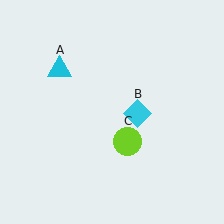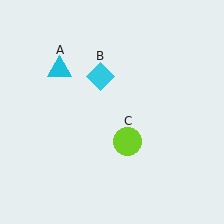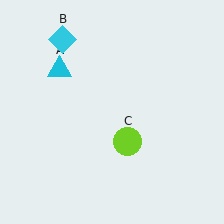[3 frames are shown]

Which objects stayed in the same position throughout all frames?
Cyan triangle (object A) and lime circle (object C) remained stationary.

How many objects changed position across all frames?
1 object changed position: cyan diamond (object B).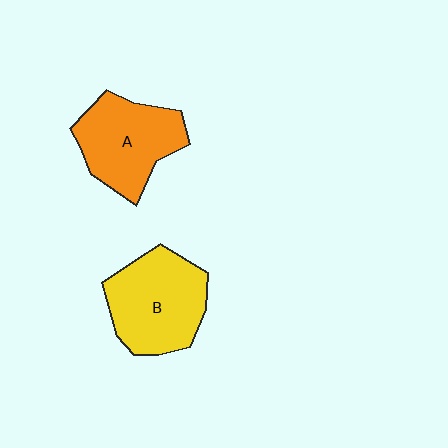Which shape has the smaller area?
Shape A (orange).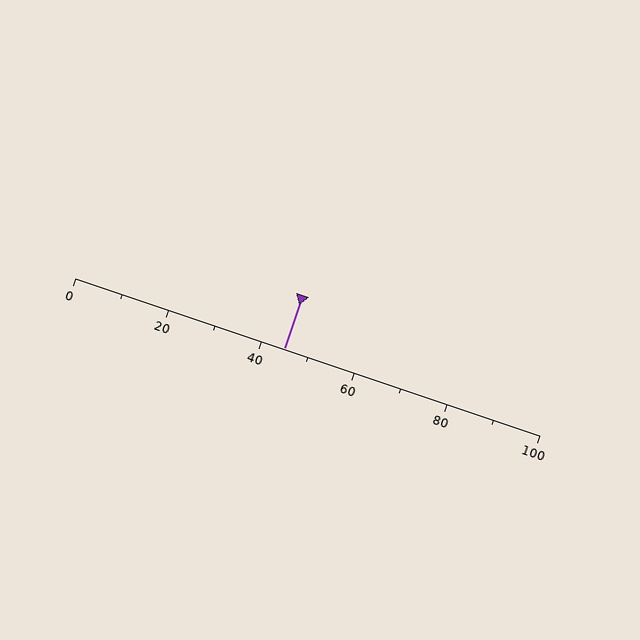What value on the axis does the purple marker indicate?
The marker indicates approximately 45.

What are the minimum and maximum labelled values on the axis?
The axis runs from 0 to 100.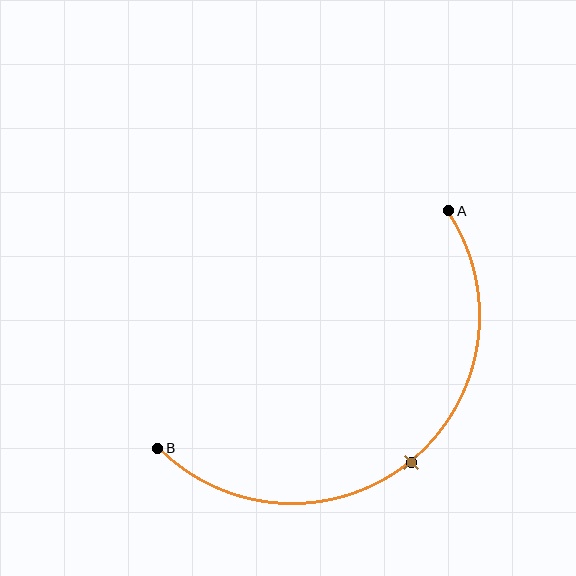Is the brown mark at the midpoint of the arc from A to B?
Yes. The brown mark lies on the arc at equal arc-length from both A and B — it is the arc midpoint.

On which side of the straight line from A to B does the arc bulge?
The arc bulges below and to the right of the straight line connecting A and B.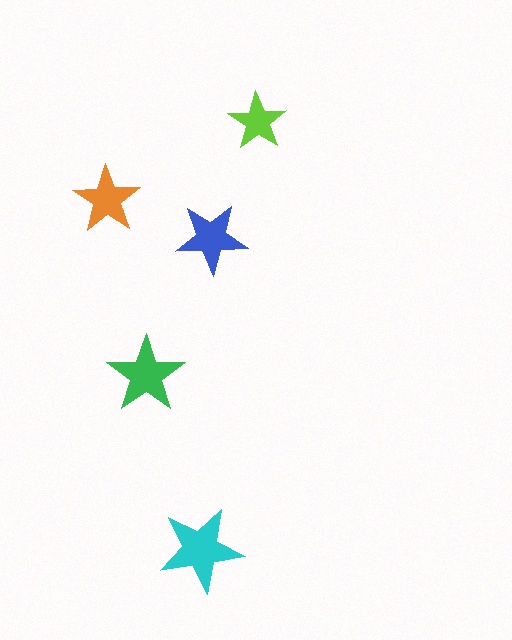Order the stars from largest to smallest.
the cyan one, the green one, the blue one, the orange one, the lime one.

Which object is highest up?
The lime star is topmost.